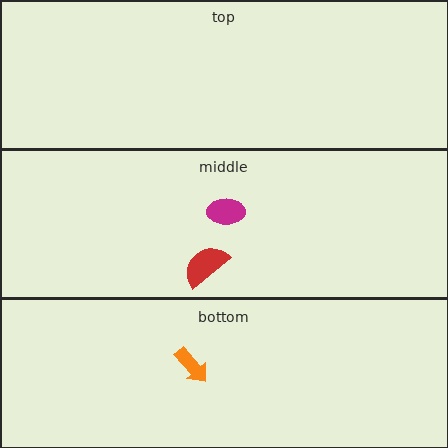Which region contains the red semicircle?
The middle region.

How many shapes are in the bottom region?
1.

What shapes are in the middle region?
The magenta ellipse, the red semicircle.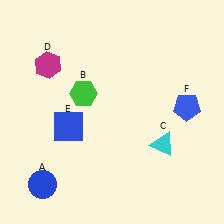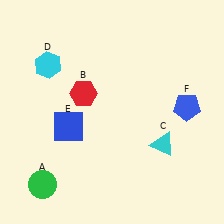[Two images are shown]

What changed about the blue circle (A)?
In Image 1, A is blue. In Image 2, it changed to green.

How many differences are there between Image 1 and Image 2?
There are 3 differences between the two images.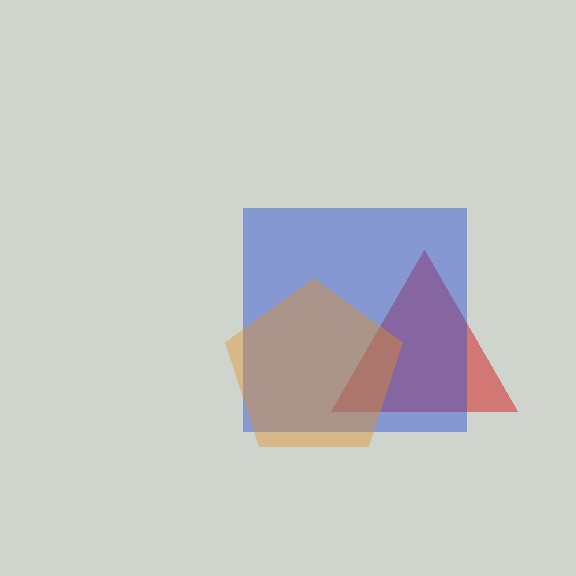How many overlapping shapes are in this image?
There are 3 overlapping shapes in the image.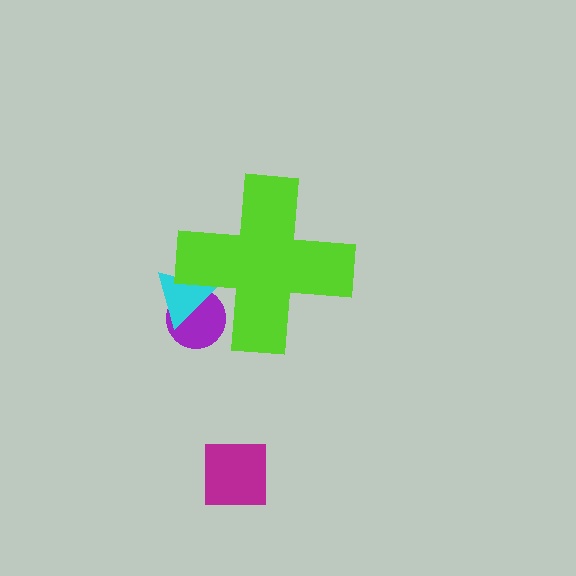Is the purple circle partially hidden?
Yes, the purple circle is partially hidden behind the lime cross.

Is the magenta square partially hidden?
No, the magenta square is fully visible.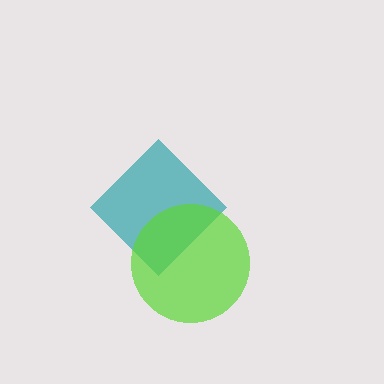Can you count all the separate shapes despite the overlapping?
Yes, there are 2 separate shapes.